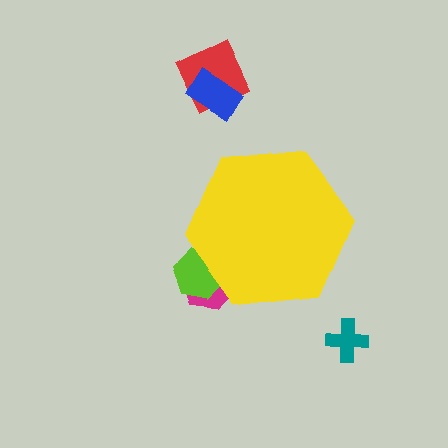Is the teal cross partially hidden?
No, the teal cross is fully visible.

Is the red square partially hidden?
No, the red square is fully visible.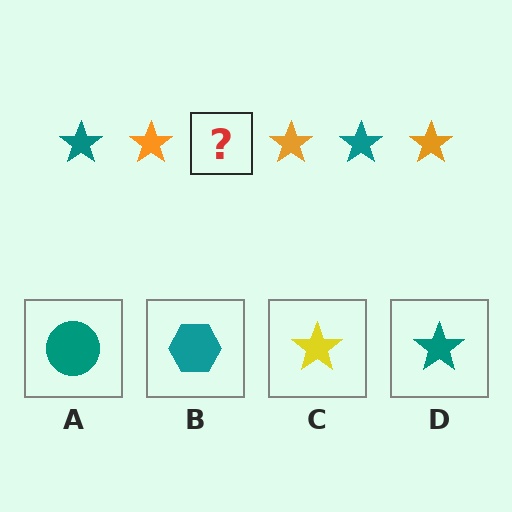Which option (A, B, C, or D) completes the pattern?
D.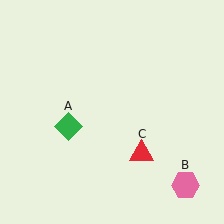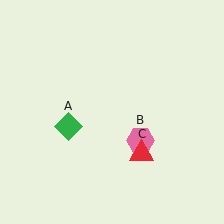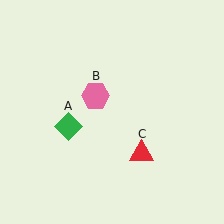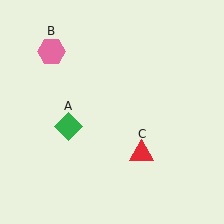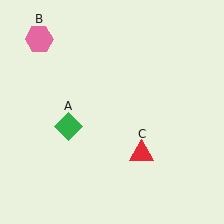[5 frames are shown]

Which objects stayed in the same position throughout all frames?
Green diamond (object A) and red triangle (object C) remained stationary.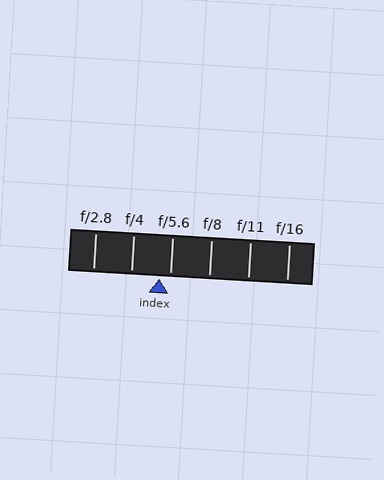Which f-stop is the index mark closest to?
The index mark is closest to f/5.6.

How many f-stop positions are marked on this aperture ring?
There are 6 f-stop positions marked.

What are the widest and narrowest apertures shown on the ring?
The widest aperture shown is f/2.8 and the narrowest is f/16.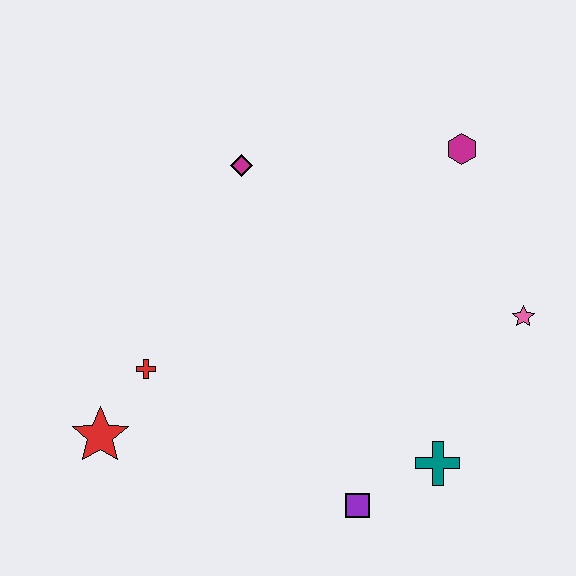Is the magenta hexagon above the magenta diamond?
Yes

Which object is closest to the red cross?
The red star is closest to the red cross.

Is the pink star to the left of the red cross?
No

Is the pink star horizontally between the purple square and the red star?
No